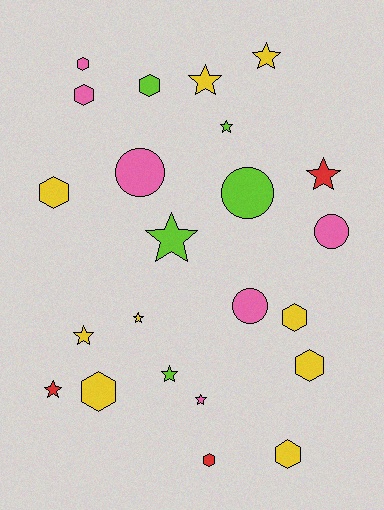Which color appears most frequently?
Yellow, with 9 objects.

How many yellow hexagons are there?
There are 5 yellow hexagons.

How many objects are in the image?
There are 23 objects.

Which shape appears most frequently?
Star, with 10 objects.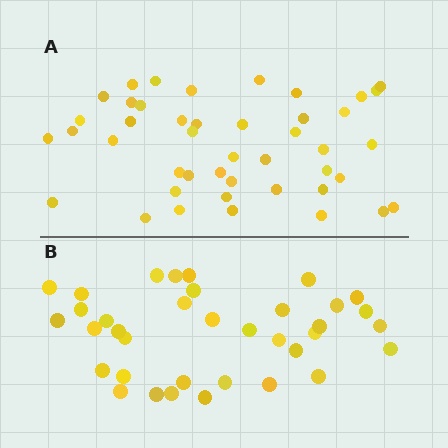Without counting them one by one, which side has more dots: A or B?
Region A (the top region) has more dots.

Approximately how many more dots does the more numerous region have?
Region A has roughly 8 or so more dots than region B.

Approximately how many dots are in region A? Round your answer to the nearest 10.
About 40 dots. (The exact count is 44, which rounds to 40.)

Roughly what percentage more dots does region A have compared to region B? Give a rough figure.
About 20% more.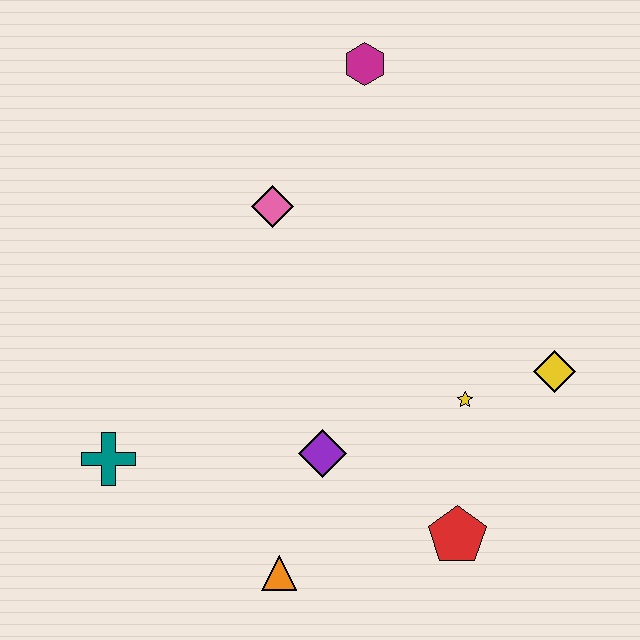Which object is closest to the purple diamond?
The orange triangle is closest to the purple diamond.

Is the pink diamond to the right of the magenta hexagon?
No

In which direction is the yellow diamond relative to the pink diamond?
The yellow diamond is to the right of the pink diamond.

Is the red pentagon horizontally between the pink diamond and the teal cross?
No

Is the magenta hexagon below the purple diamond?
No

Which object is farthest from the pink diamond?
The red pentagon is farthest from the pink diamond.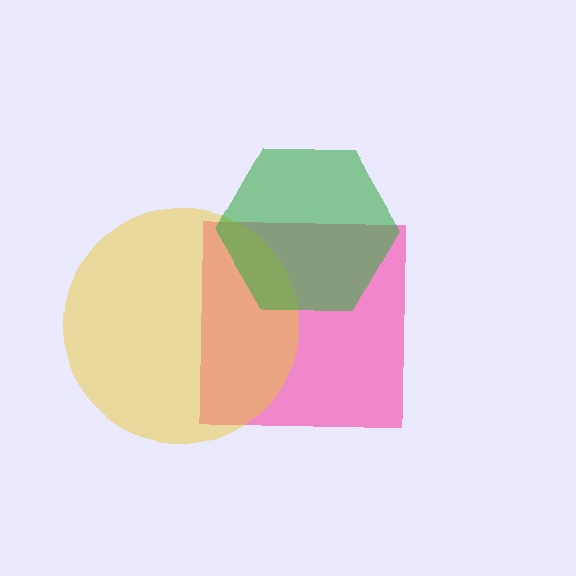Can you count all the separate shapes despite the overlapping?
Yes, there are 3 separate shapes.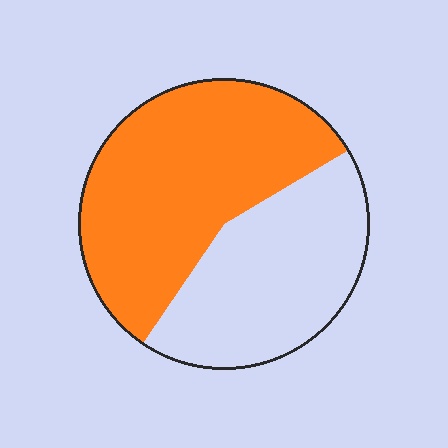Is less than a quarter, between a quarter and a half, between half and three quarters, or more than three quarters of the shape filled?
Between half and three quarters.